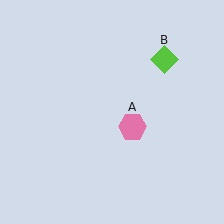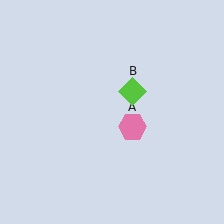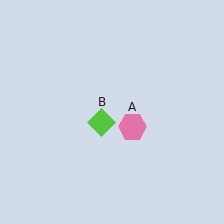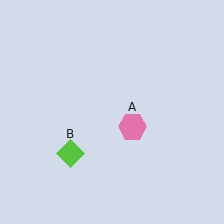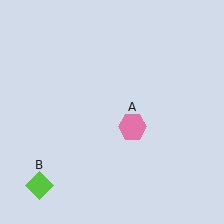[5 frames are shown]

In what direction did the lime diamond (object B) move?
The lime diamond (object B) moved down and to the left.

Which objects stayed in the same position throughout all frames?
Pink hexagon (object A) remained stationary.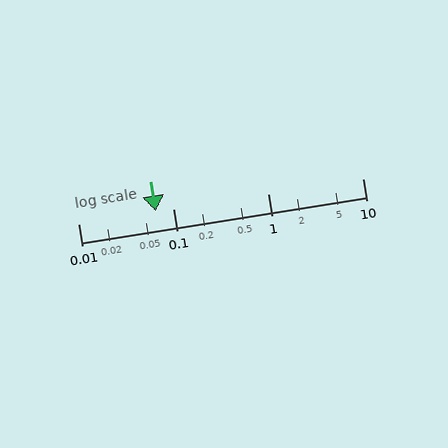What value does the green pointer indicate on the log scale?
The pointer indicates approximately 0.066.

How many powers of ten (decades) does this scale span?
The scale spans 3 decades, from 0.01 to 10.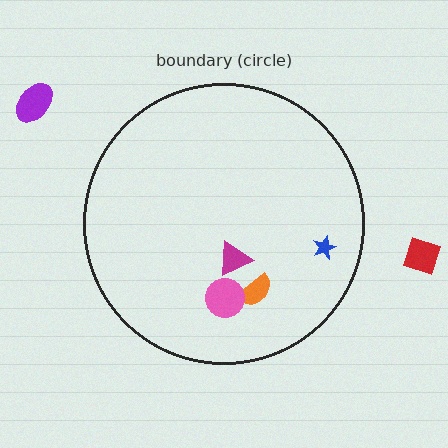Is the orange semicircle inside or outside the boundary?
Inside.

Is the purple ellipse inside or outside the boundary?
Outside.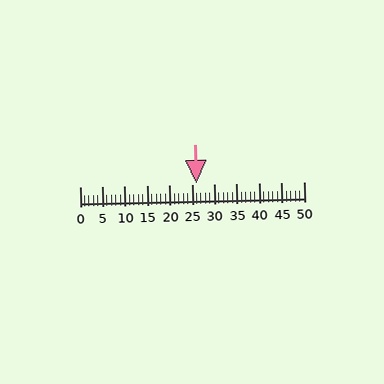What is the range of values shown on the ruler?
The ruler shows values from 0 to 50.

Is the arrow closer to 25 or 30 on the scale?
The arrow is closer to 25.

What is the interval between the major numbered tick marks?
The major tick marks are spaced 5 units apart.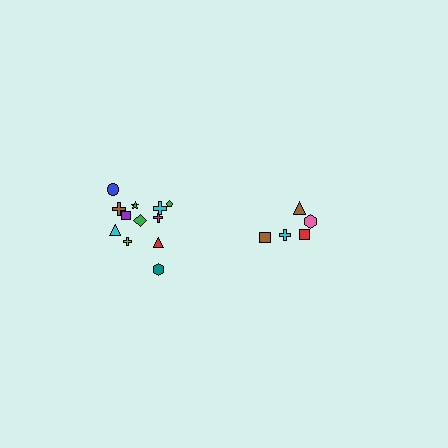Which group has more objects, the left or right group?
The left group.